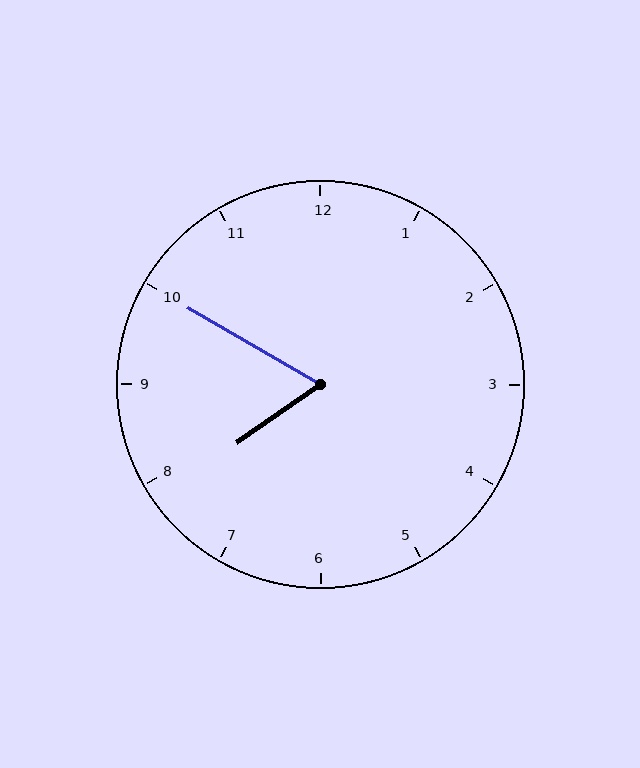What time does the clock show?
7:50.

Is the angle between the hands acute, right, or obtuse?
It is acute.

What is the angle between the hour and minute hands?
Approximately 65 degrees.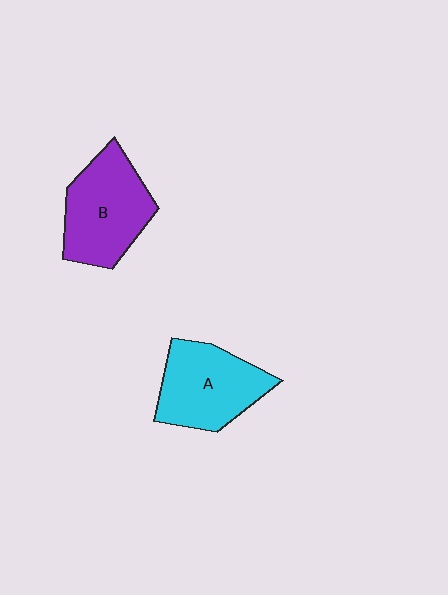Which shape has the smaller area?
Shape A (cyan).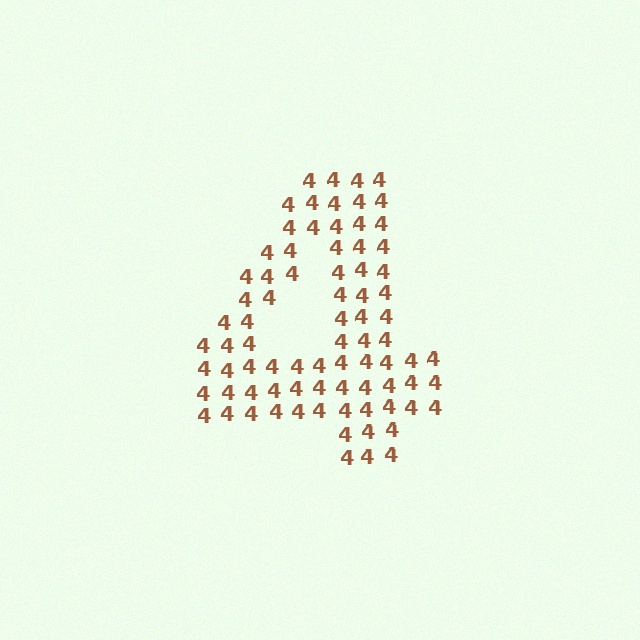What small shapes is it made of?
It is made of small digit 4's.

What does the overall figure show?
The overall figure shows the digit 4.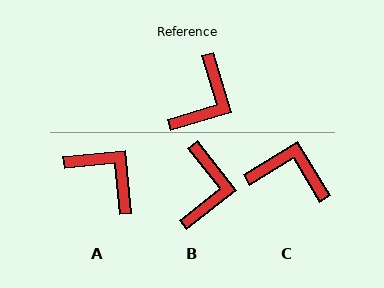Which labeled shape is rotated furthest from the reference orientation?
C, about 105 degrees away.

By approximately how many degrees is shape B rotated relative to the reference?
Approximately 22 degrees counter-clockwise.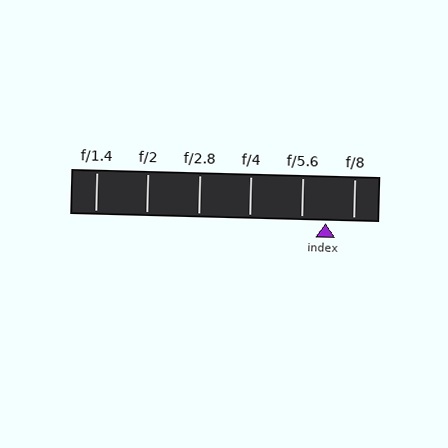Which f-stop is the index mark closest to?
The index mark is closest to f/5.6.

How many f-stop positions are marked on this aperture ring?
There are 6 f-stop positions marked.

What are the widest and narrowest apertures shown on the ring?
The widest aperture shown is f/1.4 and the narrowest is f/8.